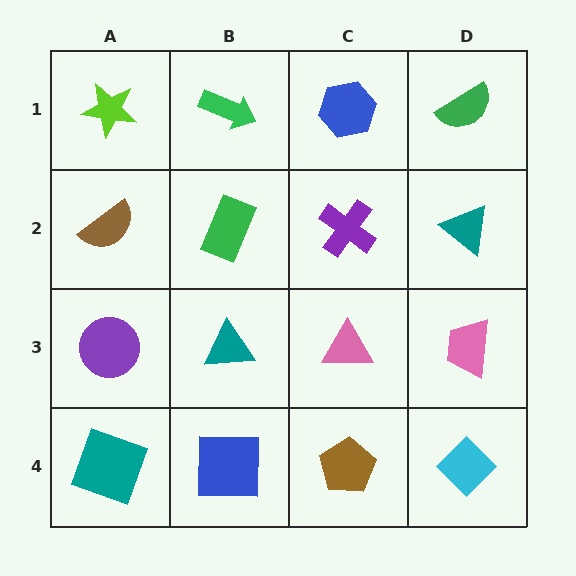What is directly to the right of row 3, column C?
A pink trapezoid.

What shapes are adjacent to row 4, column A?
A purple circle (row 3, column A), a blue square (row 4, column B).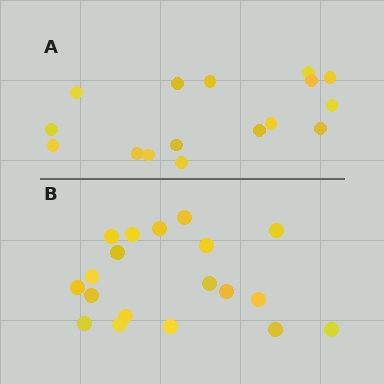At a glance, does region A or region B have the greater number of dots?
Region B (the bottom region) has more dots.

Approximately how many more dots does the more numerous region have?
Region B has just a few more — roughly 2 or 3 more dots than region A.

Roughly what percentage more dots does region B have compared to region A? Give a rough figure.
About 20% more.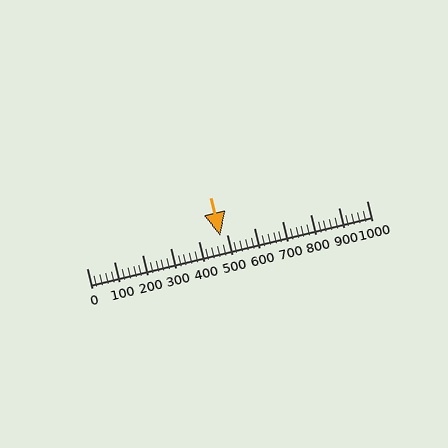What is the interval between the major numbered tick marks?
The major tick marks are spaced 100 units apart.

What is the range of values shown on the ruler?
The ruler shows values from 0 to 1000.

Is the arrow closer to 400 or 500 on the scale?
The arrow is closer to 500.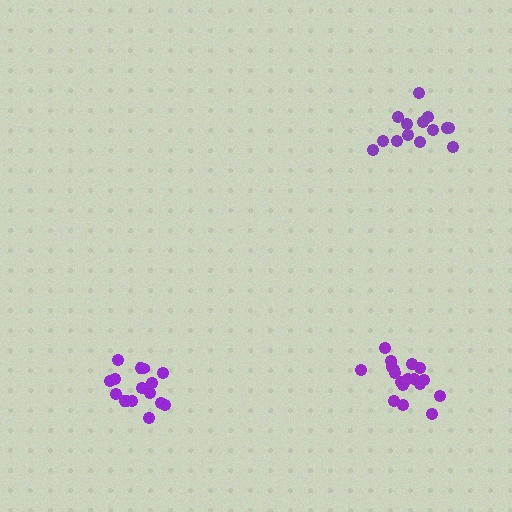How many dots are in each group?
Group 1: 19 dots, Group 2: 16 dots, Group 3: 14 dots (49 total).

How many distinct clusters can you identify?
There are 3 distinct clusters.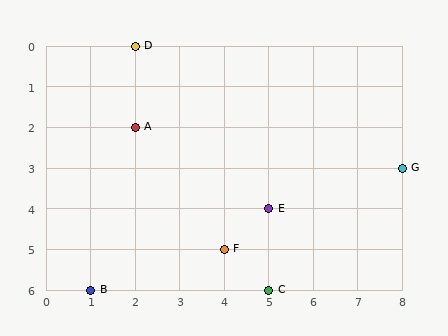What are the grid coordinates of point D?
Point D is at grid coordinates (2, 0).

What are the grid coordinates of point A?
Point A is at grid coordinates (2, 2).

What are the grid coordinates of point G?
Point G is at grid coordinates (8, 3).